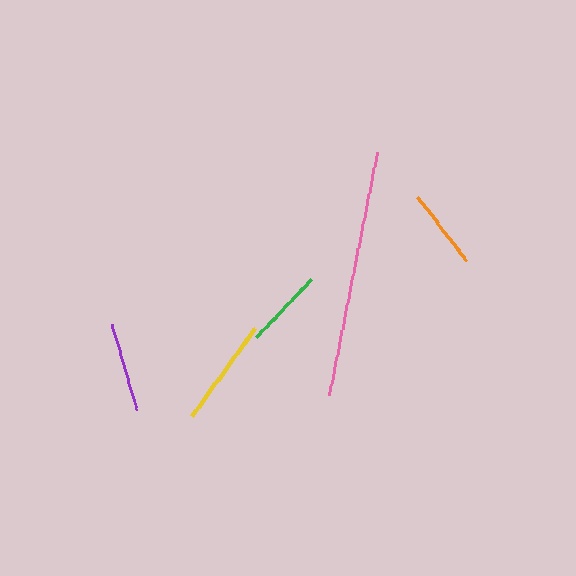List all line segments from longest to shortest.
From longest to shortest: pink, yellow, purple, orange, green.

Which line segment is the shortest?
The green line is the shortest at approximately 80 pixels.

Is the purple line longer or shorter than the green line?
The purple line is longer than the green line.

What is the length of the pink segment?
The pink segment is approximately 247 pixels long.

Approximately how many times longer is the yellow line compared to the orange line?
The yellow line is approximately 1.3 times the length of the orange line.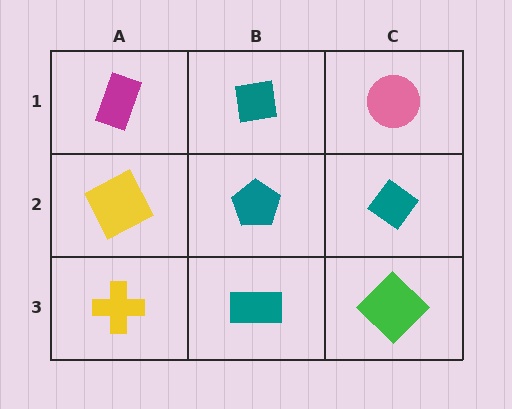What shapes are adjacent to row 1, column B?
A teal pentagon (row 2, column B), a magenta rectangle (row 1, column A), a pink circle (row 1, column C).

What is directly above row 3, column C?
A teal diamond.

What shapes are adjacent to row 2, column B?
A teal square (row 1, column B), a teal rectangle (row 3, column B), a yellow square (row 2, column A), a teal diamond (row 2, column C).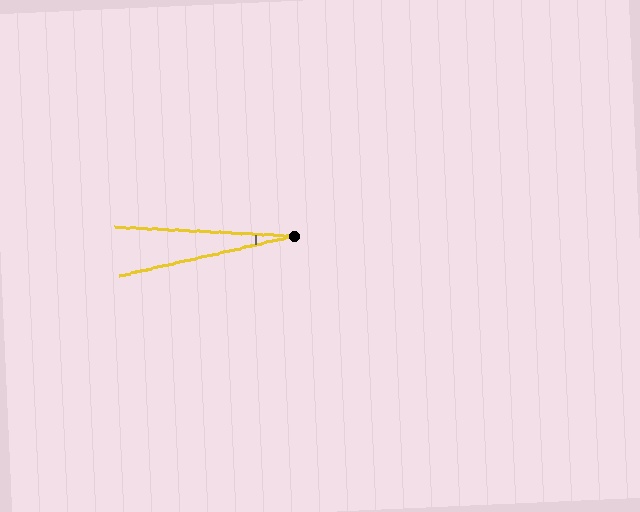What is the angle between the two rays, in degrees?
Approximately 16 degrees.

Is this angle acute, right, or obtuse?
It is acute.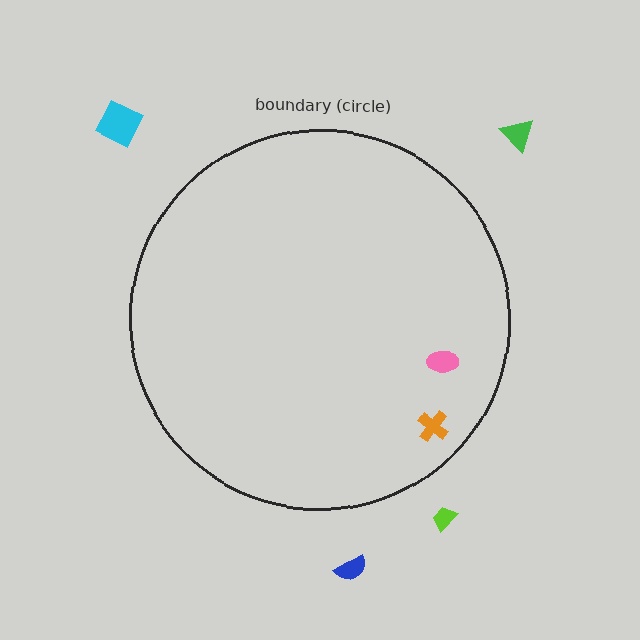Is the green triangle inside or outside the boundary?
Outside.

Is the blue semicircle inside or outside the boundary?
Outside.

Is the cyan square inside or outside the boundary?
Outside.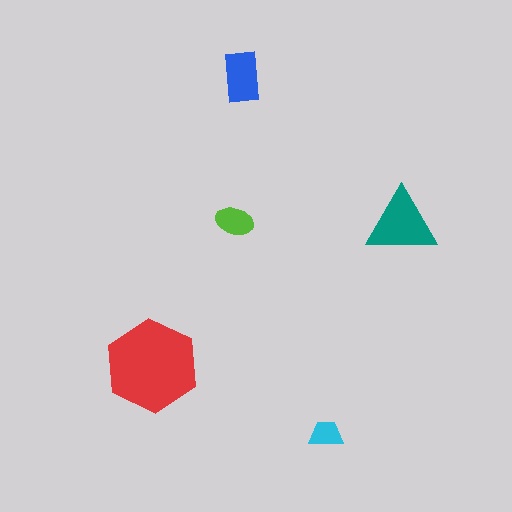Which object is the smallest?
The cyan trapezoid.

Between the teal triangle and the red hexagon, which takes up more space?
The red hexagon.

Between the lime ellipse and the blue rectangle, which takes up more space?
The blue rectangle.